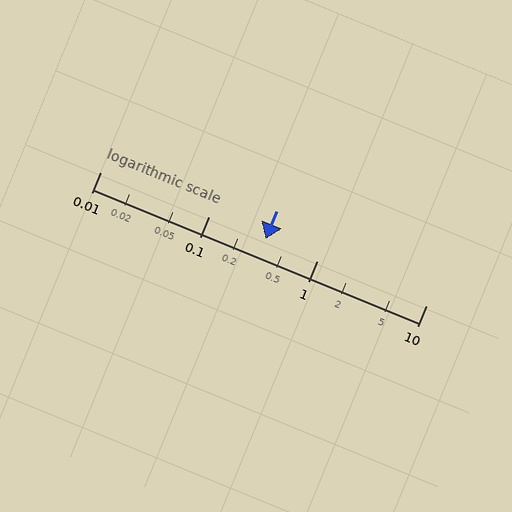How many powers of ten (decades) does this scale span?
The scale spans 3 decades, from 0.01 to 10.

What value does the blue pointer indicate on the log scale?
The pointer indicates approximately 0.33.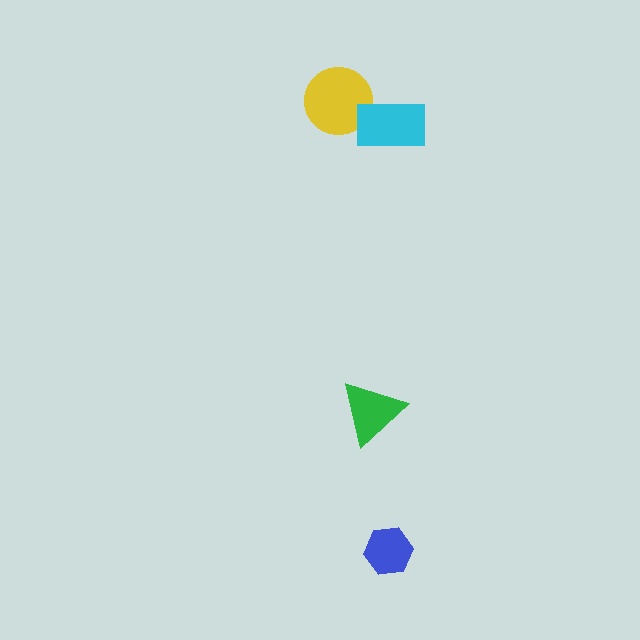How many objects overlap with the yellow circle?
1 object overlaps with the yellow circle.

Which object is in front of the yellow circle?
The cyan rectangle is in front of the yellow circle.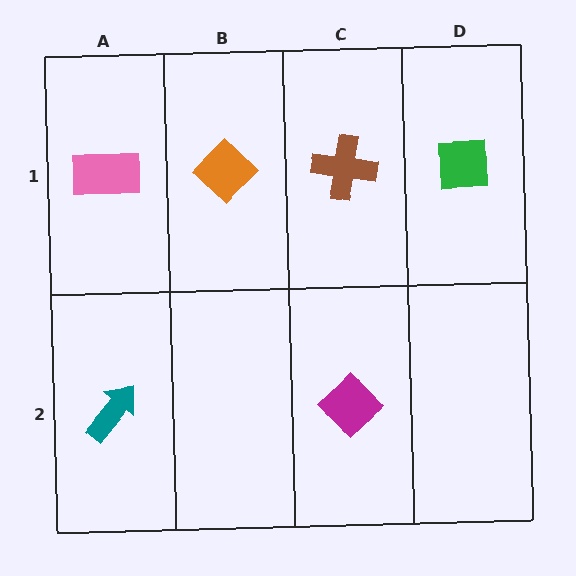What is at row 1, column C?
A brown cross.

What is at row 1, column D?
A green square.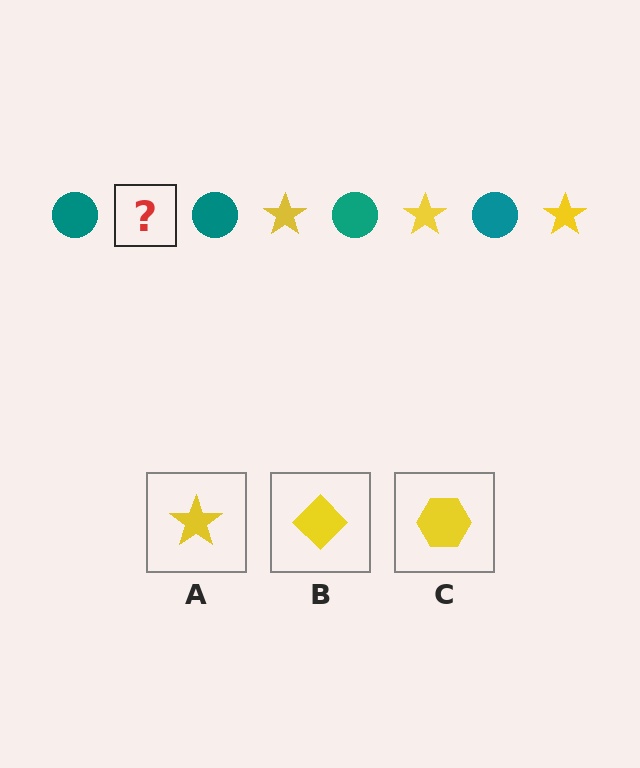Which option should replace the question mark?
Option A.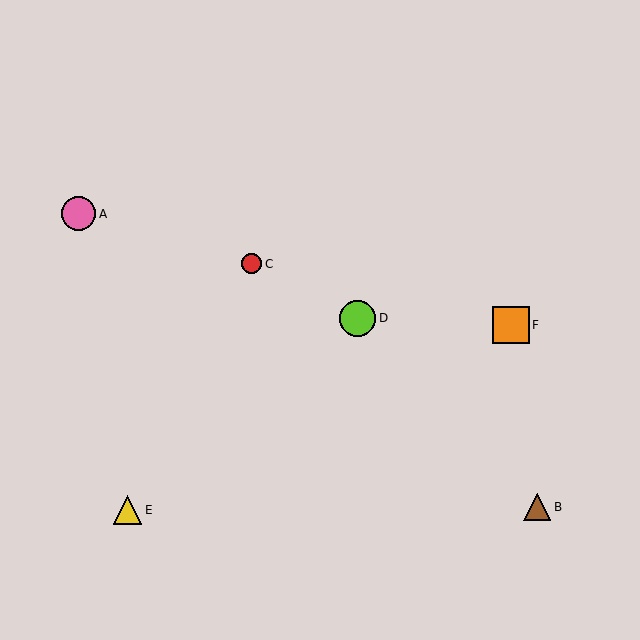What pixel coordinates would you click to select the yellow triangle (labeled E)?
Click at (128, 510) to select the yellow triangle E.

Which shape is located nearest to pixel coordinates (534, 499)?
The brown triangle (labeled B) at (537, 507) is nearest to that location.